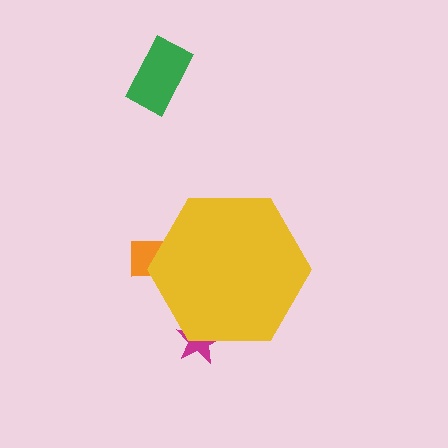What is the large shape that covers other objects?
A yellow hexagon.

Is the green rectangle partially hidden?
No, the green rectangle is fully visible.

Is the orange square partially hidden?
Yes, the orange square is partially hidden behind the yellow hexagon.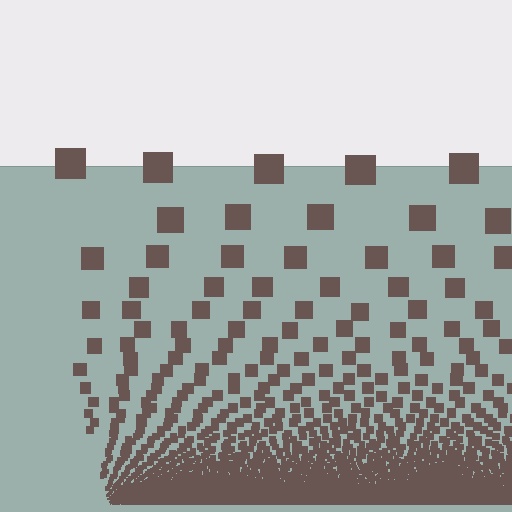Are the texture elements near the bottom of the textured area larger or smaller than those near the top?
Smaller. The gradient is inverted — elements near the bottom are smaller and denser.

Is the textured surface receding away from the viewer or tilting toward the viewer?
The surface appears to tilt toward the viewer. Texture elements get larger and sparser toward the top.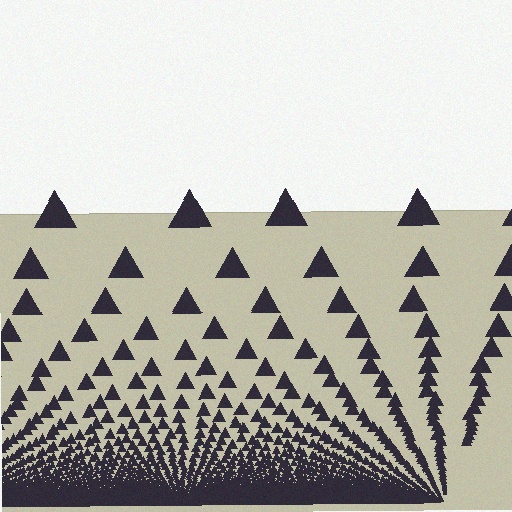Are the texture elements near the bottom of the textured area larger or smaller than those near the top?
Smaller. The gradient is inverted — elements near the bottom are smaller and denser.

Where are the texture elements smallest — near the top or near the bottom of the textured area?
Near the bottom.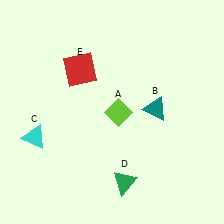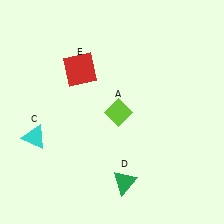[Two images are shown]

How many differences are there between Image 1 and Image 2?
There is 1 difference between the two images.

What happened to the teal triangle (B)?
The teal triangle (B) was removed in Image 2. It was in the top-right area of Image 1.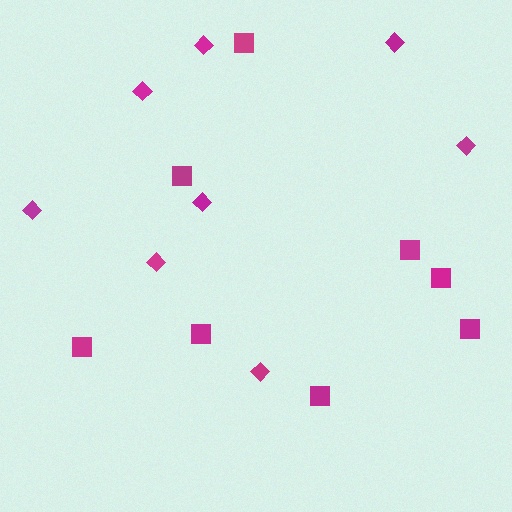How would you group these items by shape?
There are 2 groups: one group of diamonds (8) and one group of squares (8).